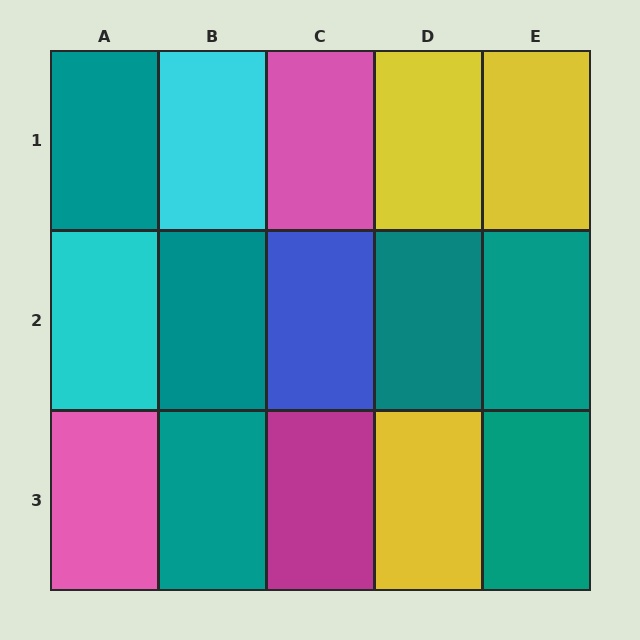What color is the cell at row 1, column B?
Cyan.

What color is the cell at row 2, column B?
Teal.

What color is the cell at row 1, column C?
Pink.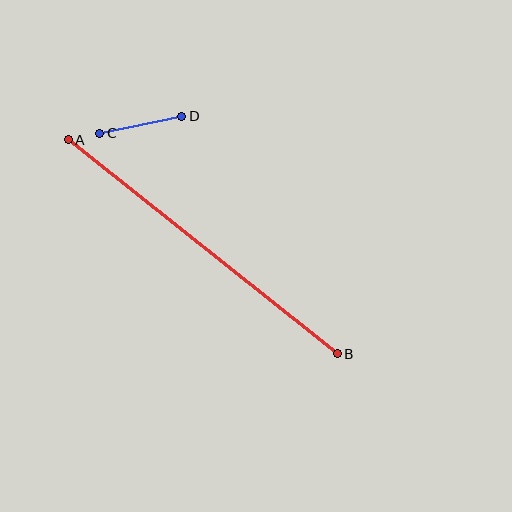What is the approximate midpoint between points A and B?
The midpoint is at approximately (203, 247) pixels.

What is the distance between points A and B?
The distance is approximately 344 pixels.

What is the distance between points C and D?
The distance is approximately 84 pixels.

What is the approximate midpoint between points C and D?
The midpoint is at approximately (141, 125) pixels.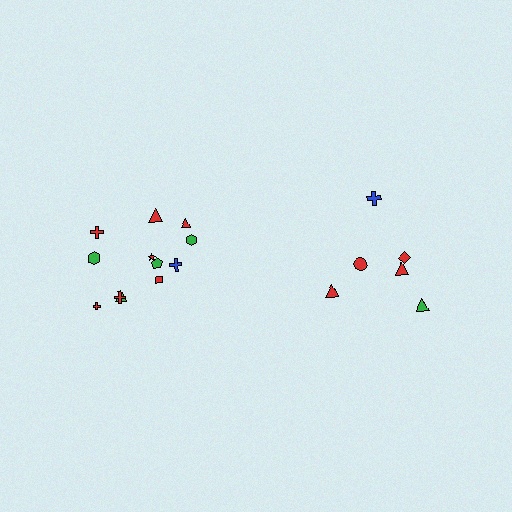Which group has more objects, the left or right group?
The left group.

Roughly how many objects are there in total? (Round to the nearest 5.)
Roughly 20 objects in total.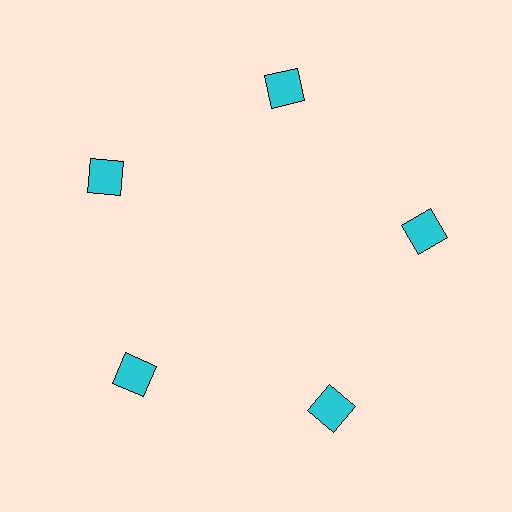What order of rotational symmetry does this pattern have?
This pattern has 5-fold rotational symmetry.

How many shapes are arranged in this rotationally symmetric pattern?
There are 5 shapes, arranged in 5 groups of 1.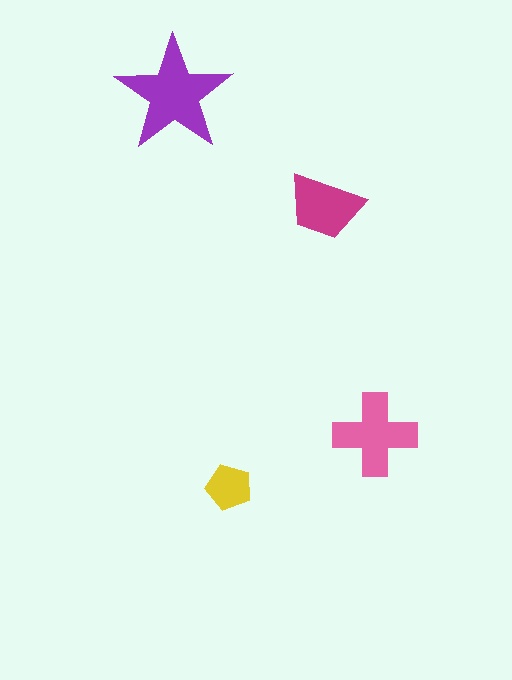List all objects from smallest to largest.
The yellow pentagon, the magenta trapezoid, the pink cross, the purple star.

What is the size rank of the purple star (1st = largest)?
1st.